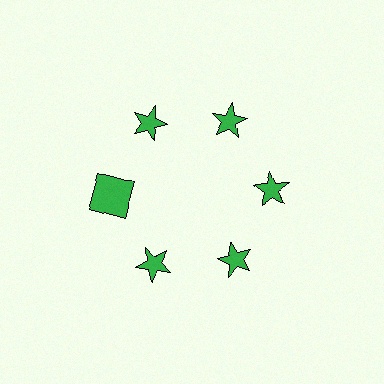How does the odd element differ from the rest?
It has a different shape: square instead of star.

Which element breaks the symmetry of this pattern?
The green square at roughly the 9 o'clock position breaks the symmetry. All other shapes are green stars.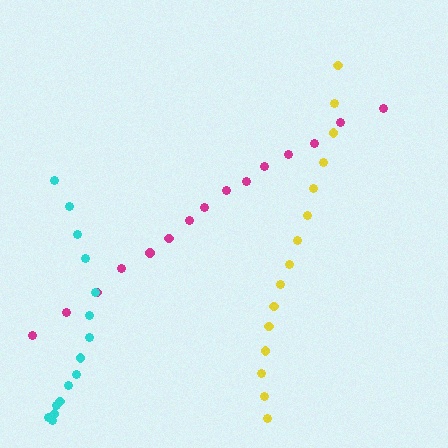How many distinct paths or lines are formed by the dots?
There are 3 distinct paths.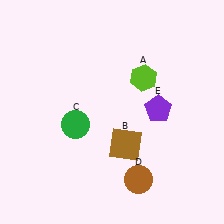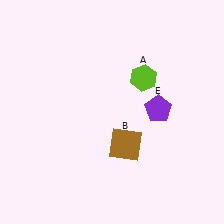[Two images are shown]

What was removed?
The brown circle (D), the green circle (C) were removed in Image 2.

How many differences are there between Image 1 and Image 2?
There are 2 differences between the two images.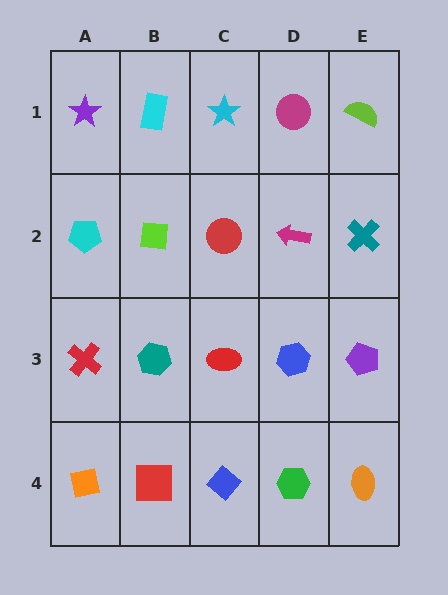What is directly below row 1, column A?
A cyan pentagon.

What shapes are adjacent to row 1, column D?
A magenta arrow (row 2, column D), a cyan star (row 1, column C), a lime semicircle (row 1, column E).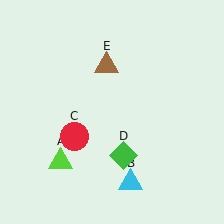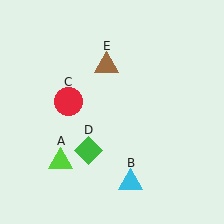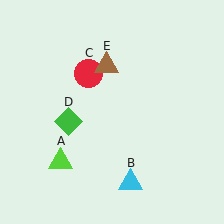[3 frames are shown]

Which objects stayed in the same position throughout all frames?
Lime triangle (object A) and cyan triangle (object B) and brown triangle (object E) remained stationary.